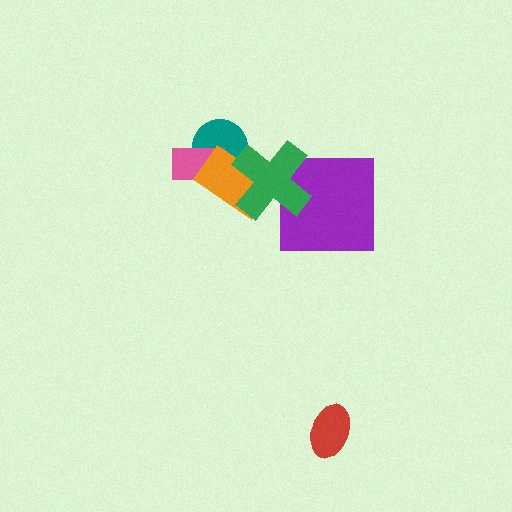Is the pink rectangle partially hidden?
Yes, it is partially covered by another shape.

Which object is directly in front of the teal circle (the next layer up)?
The pink rectangle is directly in front of the teal circle.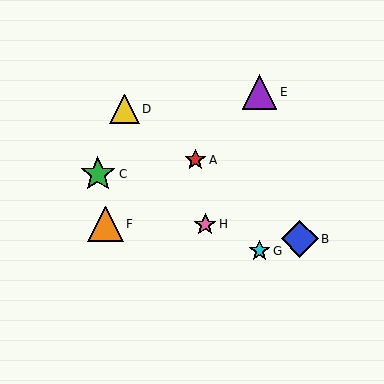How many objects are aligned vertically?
2 objects (E, G) are aligned vertically.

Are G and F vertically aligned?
No, G is at x≈259 and F is at x≈105.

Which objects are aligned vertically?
Objects E, G are aligned vertically.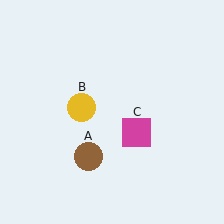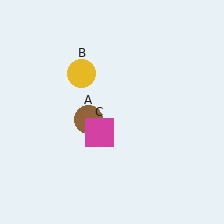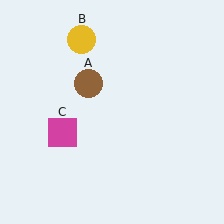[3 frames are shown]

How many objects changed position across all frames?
3 objects changed position: brown circle (object A), yellow circle (object B), magenta square (object C).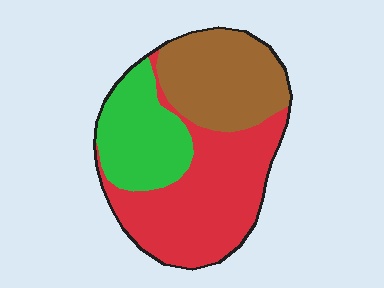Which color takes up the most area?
Red, at roughly 45%.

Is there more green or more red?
Red.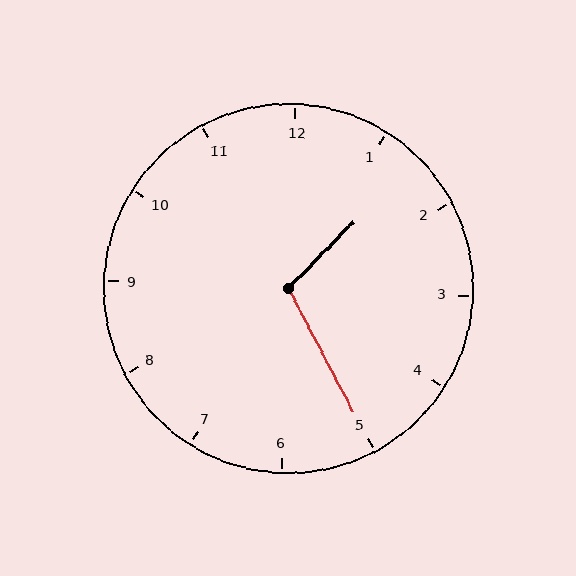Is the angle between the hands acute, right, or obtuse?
It is obtuse.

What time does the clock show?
1:25.